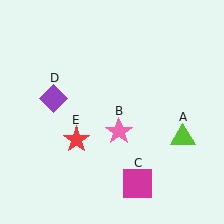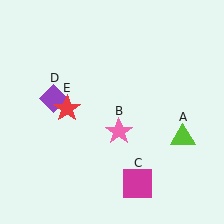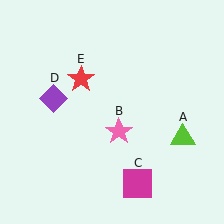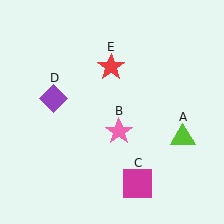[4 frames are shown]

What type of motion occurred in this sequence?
The red star (object E) rotated clockwise around the center of the scene.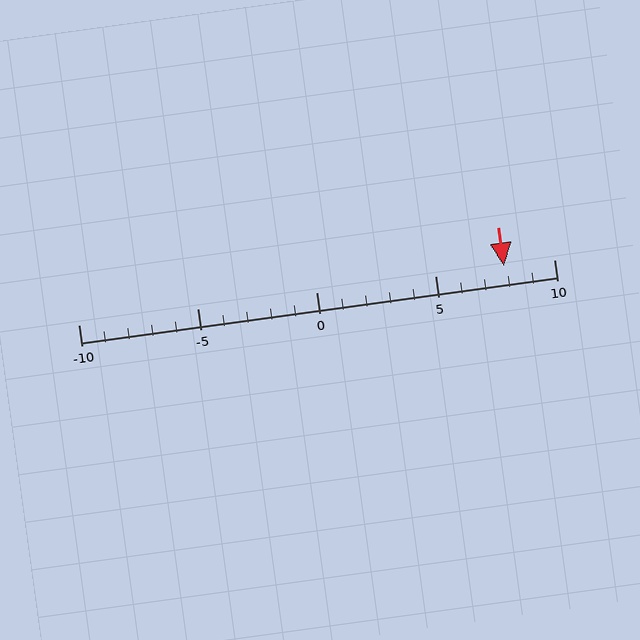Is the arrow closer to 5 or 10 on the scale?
The arrow is closer to 10.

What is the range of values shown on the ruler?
The ruler shows values from -10 to 10.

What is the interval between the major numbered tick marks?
The major tick marks are spaced 5 units apart.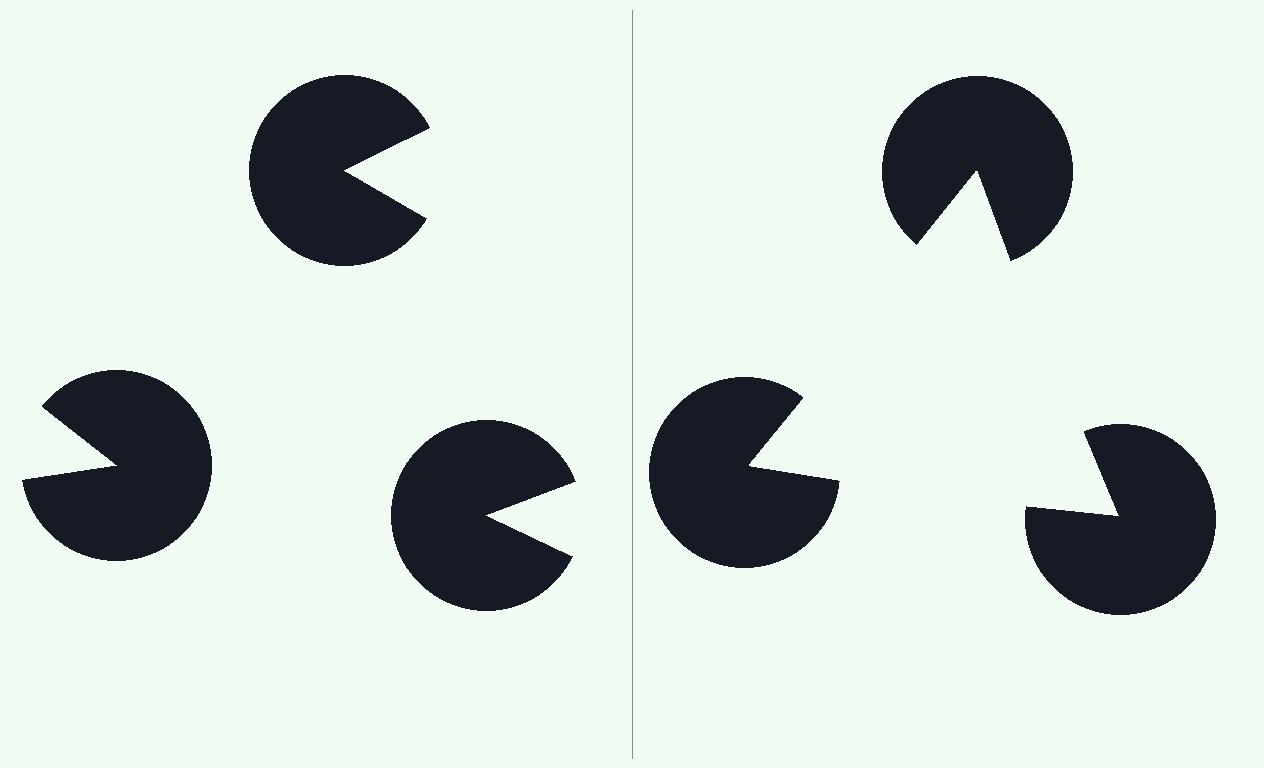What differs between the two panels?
The pac-man discs are positioned identically on both sides; only the wedge orientations differ. On the right they align to a triangle; on the left they are misaligned.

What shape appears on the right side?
An illusory triangle.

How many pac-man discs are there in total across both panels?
6 — 3 on each side.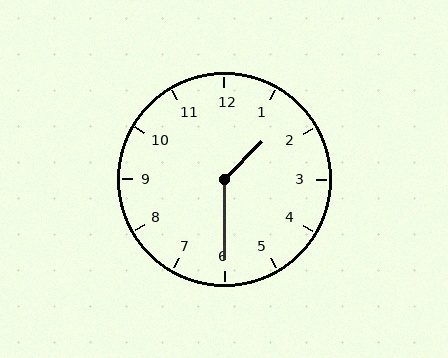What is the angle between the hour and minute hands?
Approximately 135 degrees.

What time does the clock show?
1:30.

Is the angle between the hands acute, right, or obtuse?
It is obtuse.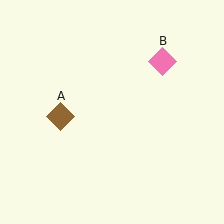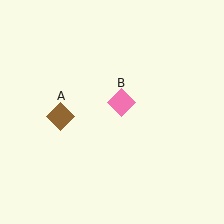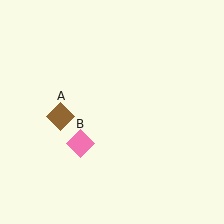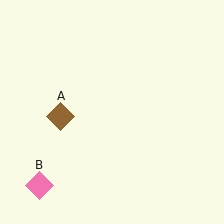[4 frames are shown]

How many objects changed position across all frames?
1 object changed position: pink diamond (object B).